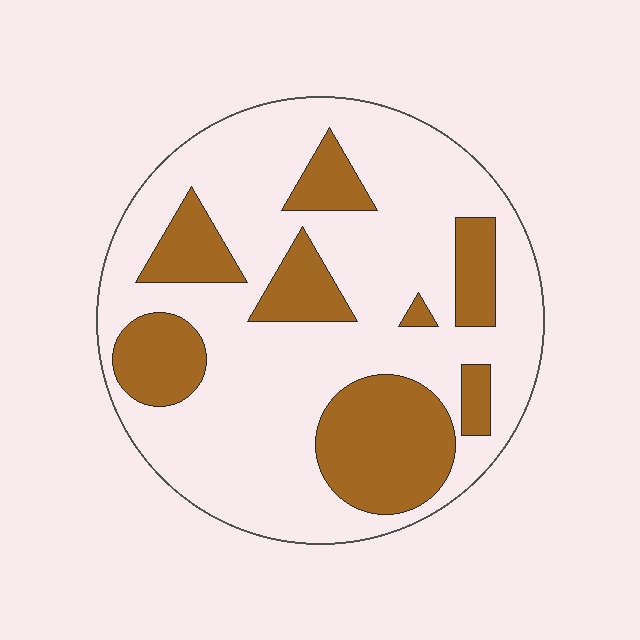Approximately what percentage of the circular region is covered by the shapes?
Approximately 30%.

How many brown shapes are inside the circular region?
8.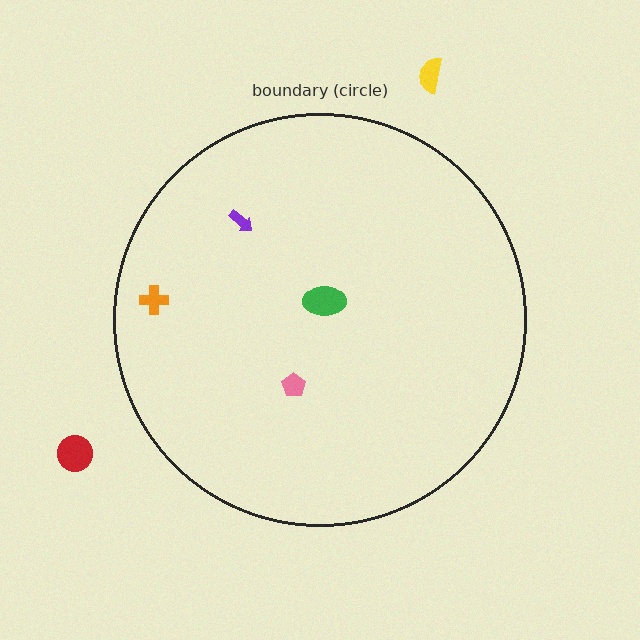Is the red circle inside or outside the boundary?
Outside.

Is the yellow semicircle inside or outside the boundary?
Outside.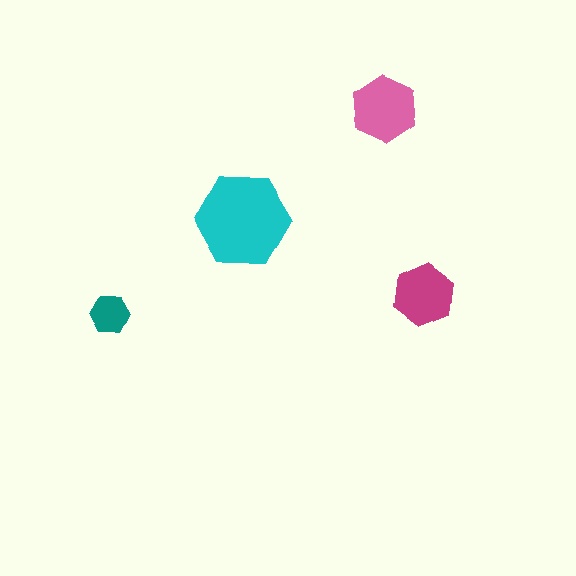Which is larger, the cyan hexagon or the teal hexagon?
The cyan one.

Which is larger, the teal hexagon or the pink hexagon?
The pink one.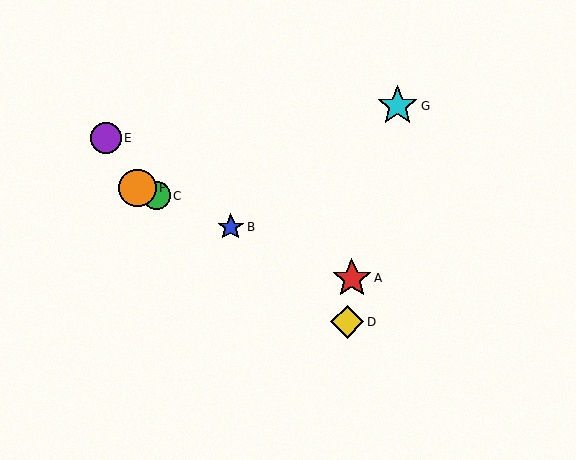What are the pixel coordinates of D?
Object D is at (347, 322).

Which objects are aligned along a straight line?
Objects A, B, C, F are aligned along a straight line.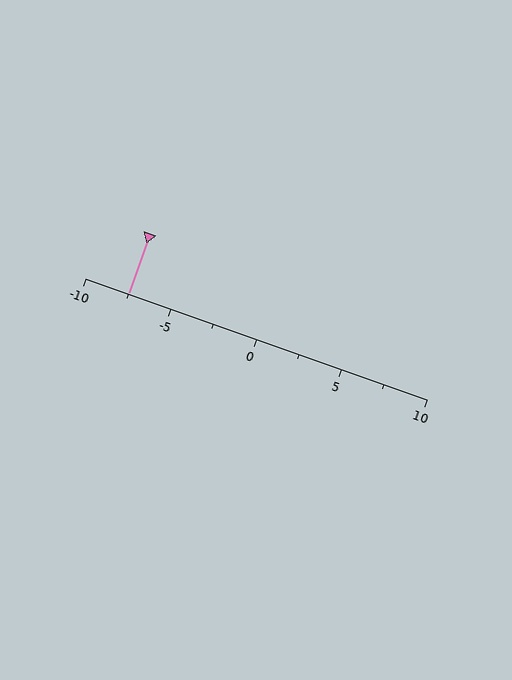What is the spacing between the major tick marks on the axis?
The major ticks are spaced 5 apart.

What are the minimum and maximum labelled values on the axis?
The axis runs from -10 to 10.